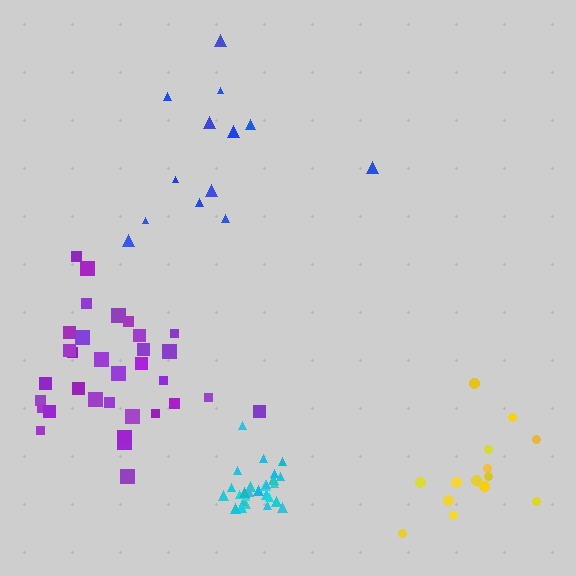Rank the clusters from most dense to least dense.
cyan, purple, yellow, blue.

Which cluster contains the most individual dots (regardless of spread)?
Purple (33).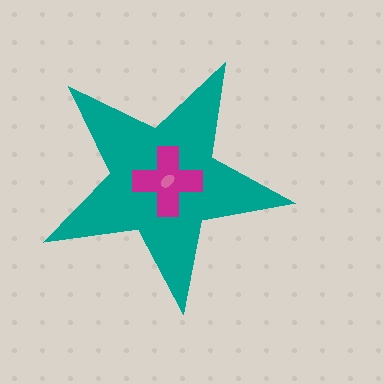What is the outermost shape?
The teal star.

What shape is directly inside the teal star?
The magenta cross.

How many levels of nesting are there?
3.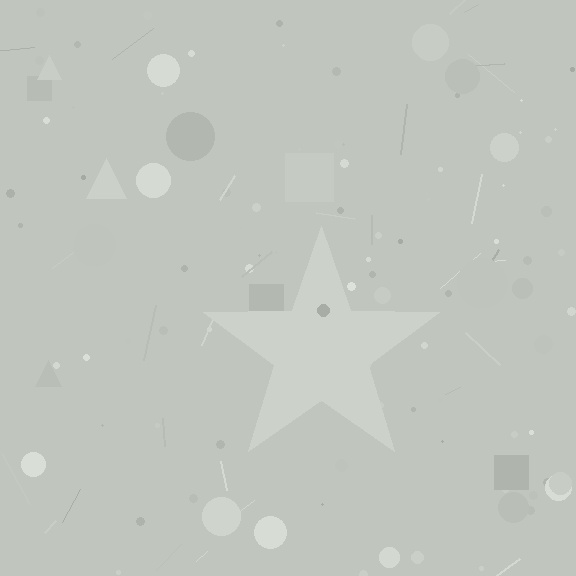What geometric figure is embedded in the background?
A star is embedded in the background.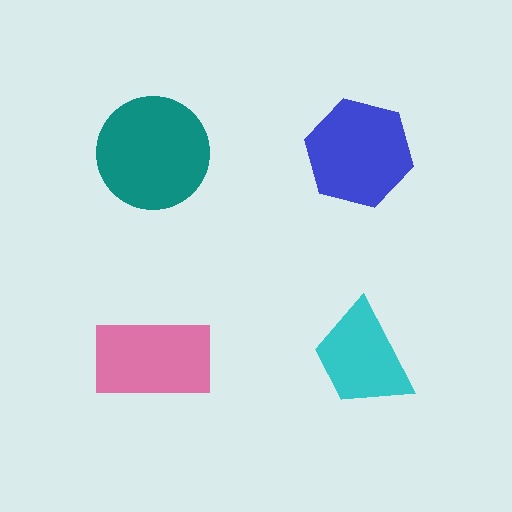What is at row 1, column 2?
A blue hexagon.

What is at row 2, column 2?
A cyan trapezoid.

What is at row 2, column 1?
A pink rectangle.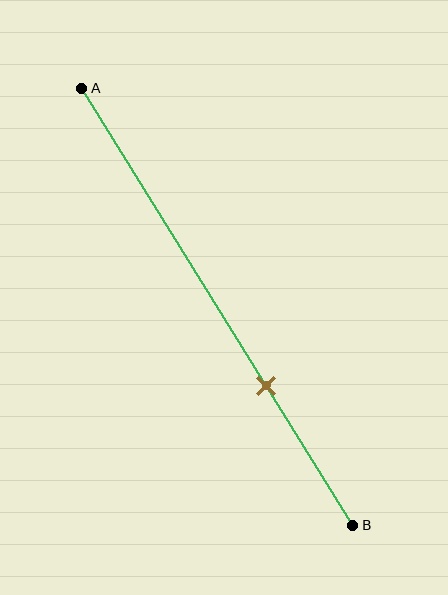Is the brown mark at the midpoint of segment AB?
No, the mark is at about 70% from A, not at the 50% midpoint.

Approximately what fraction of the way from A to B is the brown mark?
The brown mark is approximately 70% of the way from A to B.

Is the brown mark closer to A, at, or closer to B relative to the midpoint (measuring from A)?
The brown mark is closer to point B than the midpoint of segment AB.